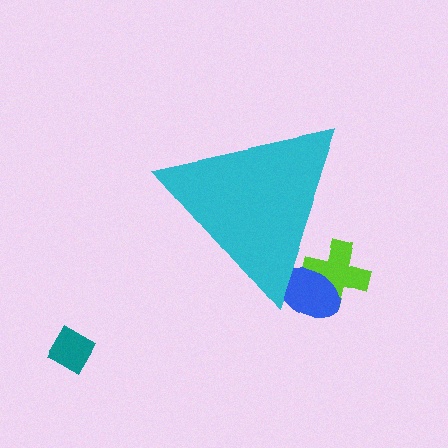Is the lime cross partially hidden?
Yes, the lime cross is partially hidden behind the cyan triangle.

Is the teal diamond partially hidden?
No, the teal diamond is fully visible.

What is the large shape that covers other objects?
A cyan triangle.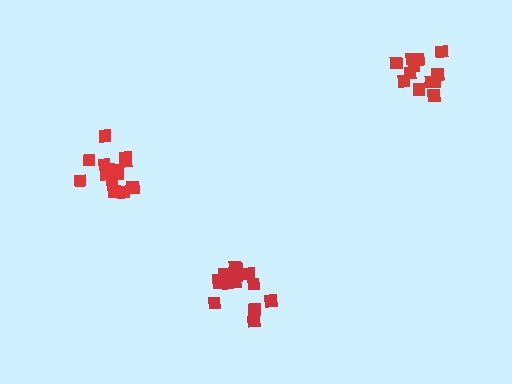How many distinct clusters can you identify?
There are 3 distinct clusters.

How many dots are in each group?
Group 1: 13 dots, Group 2: 14 dots, Group 3: 15 dots (42 total).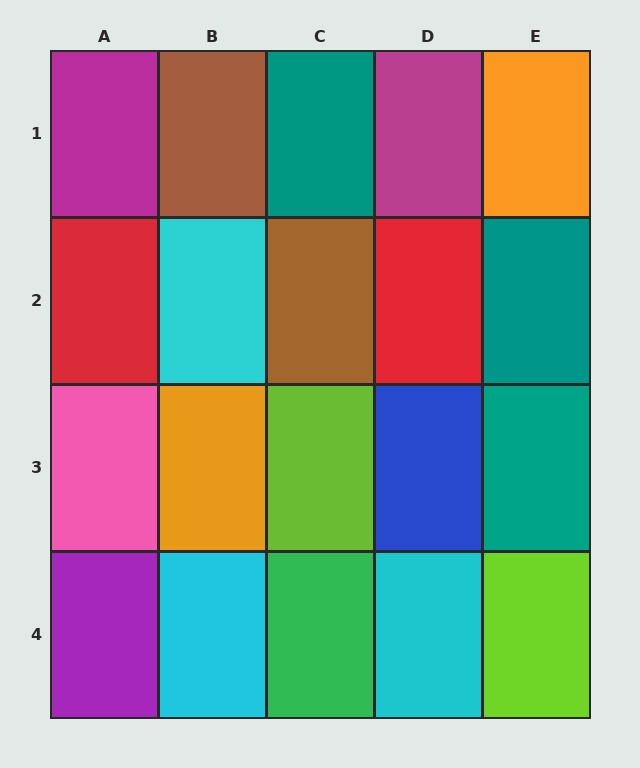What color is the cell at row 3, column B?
Orange.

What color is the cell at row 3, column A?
Pink.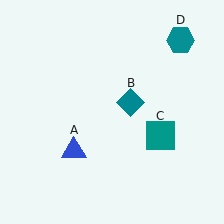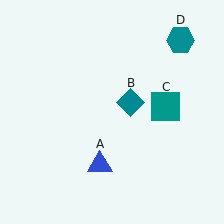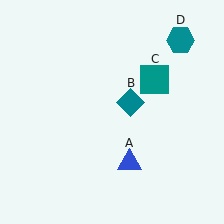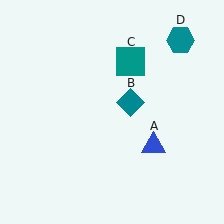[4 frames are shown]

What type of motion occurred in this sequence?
The blue triangle (object A), teal square (object C) rotated counterclockwise around the center of the scene.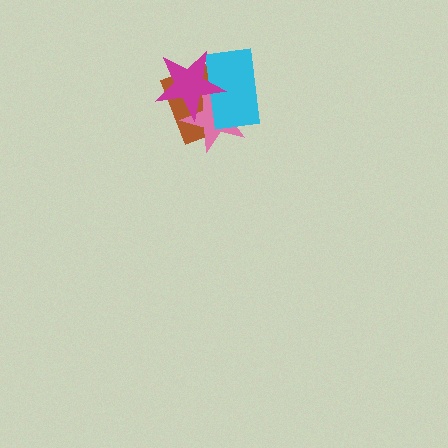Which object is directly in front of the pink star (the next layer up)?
The cyan rectangle is directly in front of the pink star.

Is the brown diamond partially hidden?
Yes, it is partially covered by another shape.